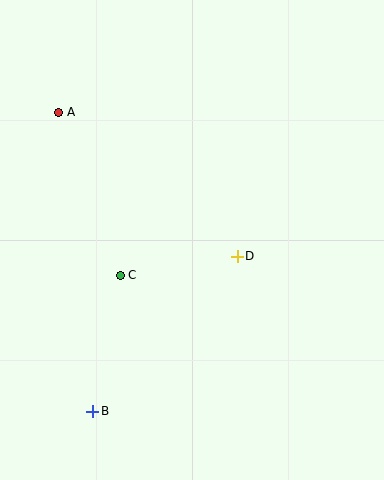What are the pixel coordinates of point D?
Point D is at (237, 256).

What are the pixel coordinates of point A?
Point A is at (59, 112).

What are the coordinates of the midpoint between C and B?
The midpoint between C and B is at (106, 343).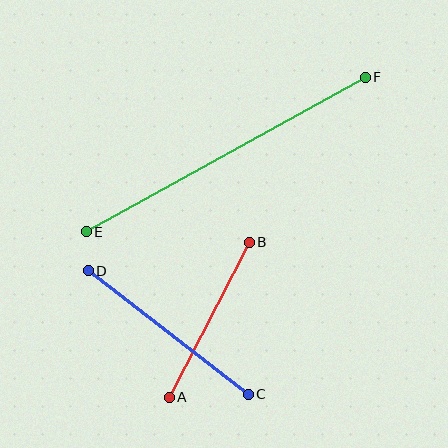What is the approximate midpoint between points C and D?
The midpoint is at approximately (168, 333) pixels.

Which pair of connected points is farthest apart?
Points E and F are farthest apart.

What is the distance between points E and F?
The distance is approximately 319 pixels.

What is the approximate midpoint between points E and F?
The midpoint is at approximately (226, 155) pixels.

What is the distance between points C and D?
The distance is approximately 202 pixels.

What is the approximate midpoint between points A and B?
The midpoint is at approximately (209, 320) pixels.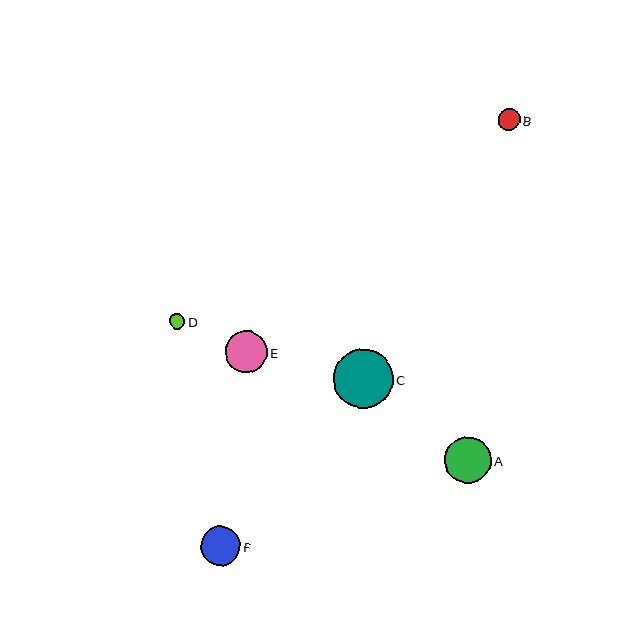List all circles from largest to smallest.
From largest to smallest: C, A, E, F, B, D.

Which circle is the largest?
Circle C is the largest with a size of approximately 59 pixels.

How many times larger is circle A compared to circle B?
Circle A is approximately 2.1 times the size of circle B.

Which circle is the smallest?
Circle D is the smallest with a size of approximately 16 pixels.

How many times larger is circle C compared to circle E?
Circle C is approximately 1.4 times the size of circle E.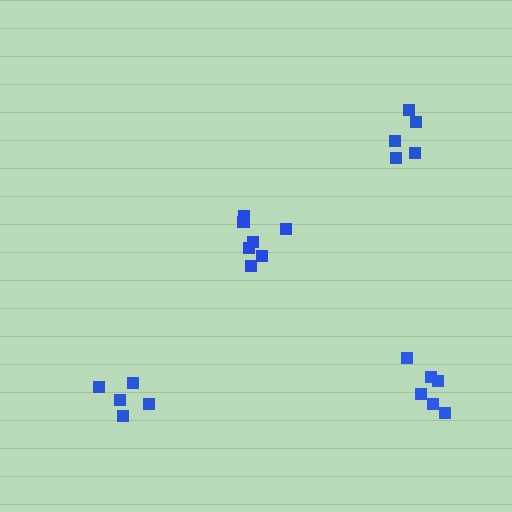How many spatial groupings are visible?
There are 4 spatial groupings.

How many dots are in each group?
Group 1: 7 dots, Group 2: 5 dots, Group 3: 5 dots, Group 4: 6 dots (23 total).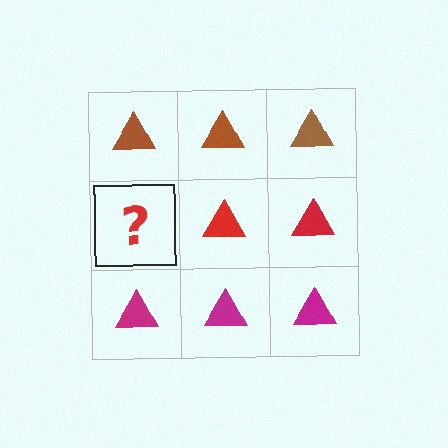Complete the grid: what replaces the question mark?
The question mark should be replaced with a red triangle.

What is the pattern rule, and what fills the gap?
The rule is that each row has a consistent color. The gap should be filled with a red triangle.